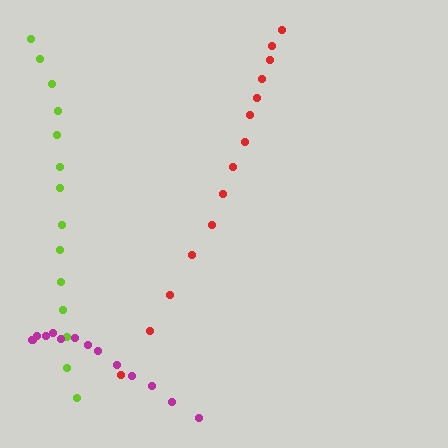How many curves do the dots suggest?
There are 3 distinct paths.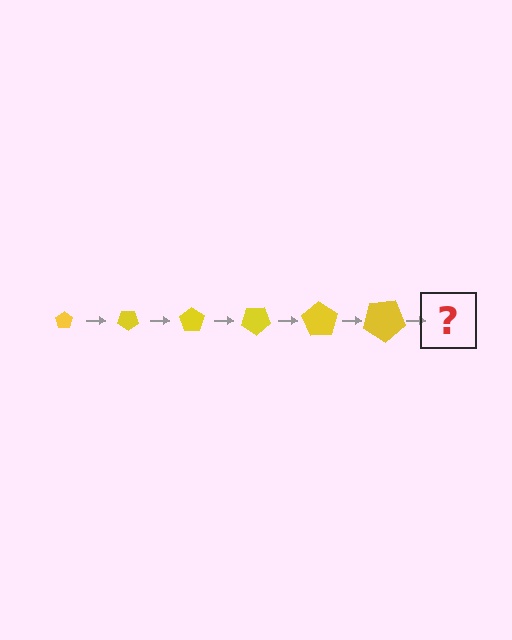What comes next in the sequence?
The next element should be a pentagon, larger than the previous one and rotated 210 degrees from the start.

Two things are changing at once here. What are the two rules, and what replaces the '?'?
The two rules are that the pentagon grows larger each step and it rotates 35 degrees each step. The '?' should be a pentagon, larger than the previous one and rotated 210 degrees from the start.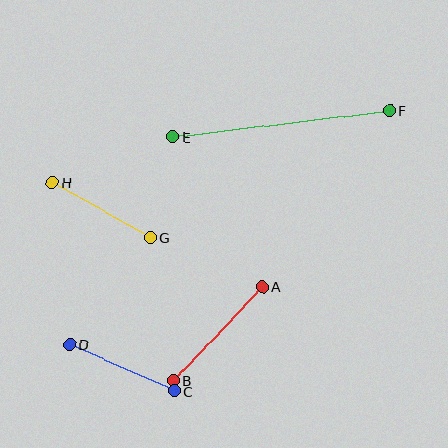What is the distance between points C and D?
The distance is approximately 114 pixels.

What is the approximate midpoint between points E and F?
The midpoint is at approximately (281, 124) pixels.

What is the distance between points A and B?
The distance is approximately 129 pixels.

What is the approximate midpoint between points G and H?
The midpoint is at approximately (101, 210) pixels.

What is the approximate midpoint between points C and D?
The midpoint is at approximately (122, 368) pixels.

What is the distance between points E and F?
The distance is approximately 218 pixels.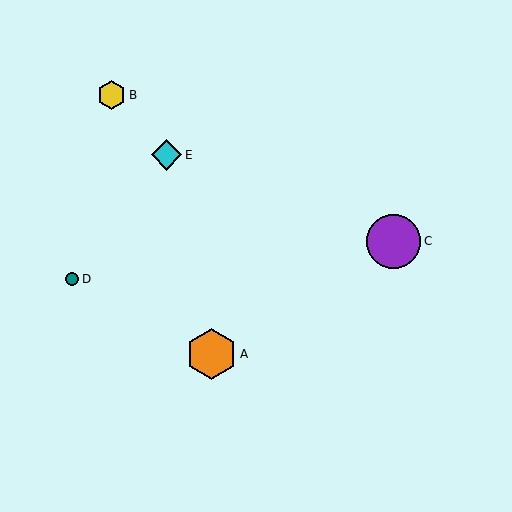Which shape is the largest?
The purple circle (labeled C) is the largest.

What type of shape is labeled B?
Shape B is a yellow hexagon.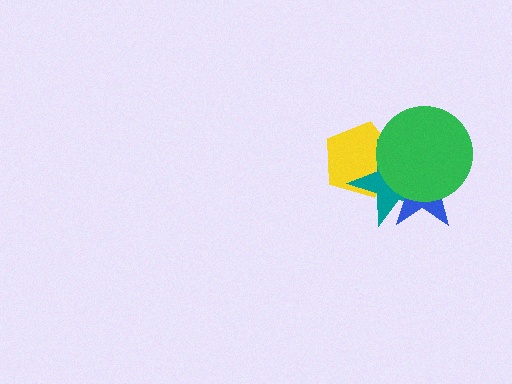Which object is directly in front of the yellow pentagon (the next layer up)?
The teal star is directly in front of the yellow pentagon.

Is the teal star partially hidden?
Yes, it is partially covered by another shape.